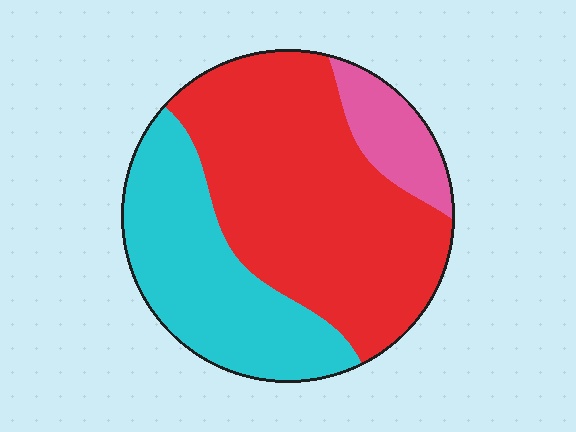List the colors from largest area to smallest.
From largest to smallest: red, cyan, pink.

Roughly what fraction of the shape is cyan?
Cyan takes up about one third (1/3) of the shape.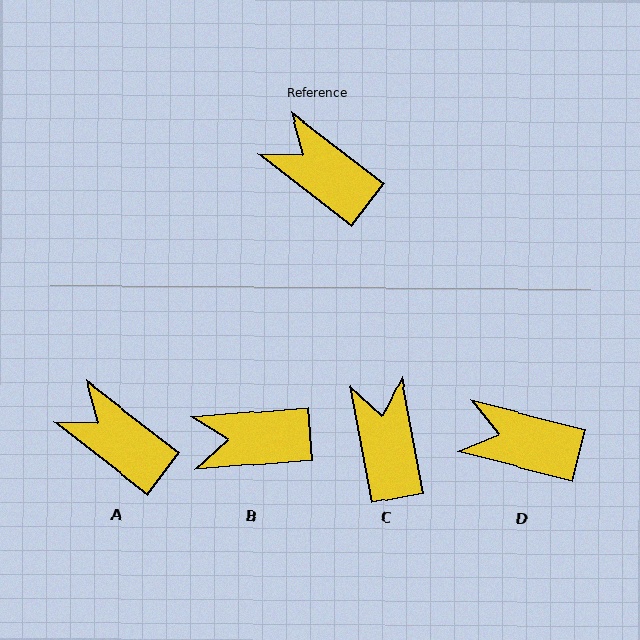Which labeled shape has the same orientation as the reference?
A.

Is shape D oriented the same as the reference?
No, it is off by about 24 degrees.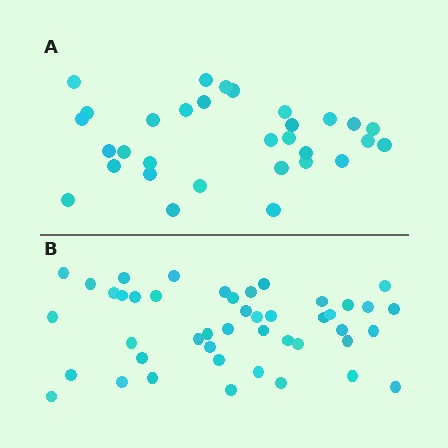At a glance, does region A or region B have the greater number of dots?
Region B (the bottom region) has more dots.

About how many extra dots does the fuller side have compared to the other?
Region B has approximately 15 more dots than region A.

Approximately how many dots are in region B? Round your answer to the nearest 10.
About 40 dots. (The exact count is 45, which rounds to 40.)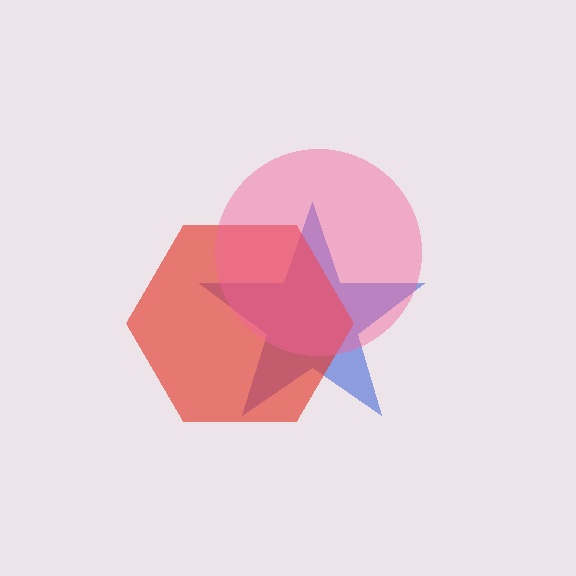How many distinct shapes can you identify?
There are 3 distinct shapes: a blue star, a red hexagon, a pink circle.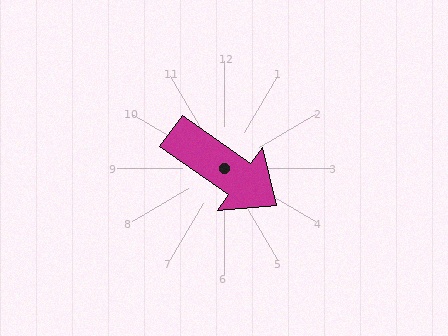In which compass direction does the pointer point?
Southeast.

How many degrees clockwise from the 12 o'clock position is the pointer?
Approximately 125 degrees.